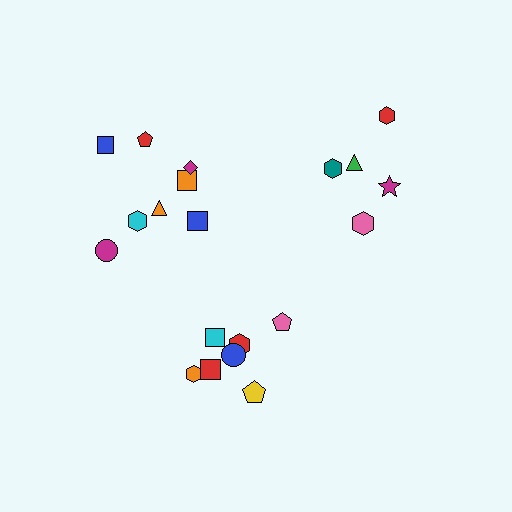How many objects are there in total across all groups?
There are 20 objects.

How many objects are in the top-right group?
There are 5 objects.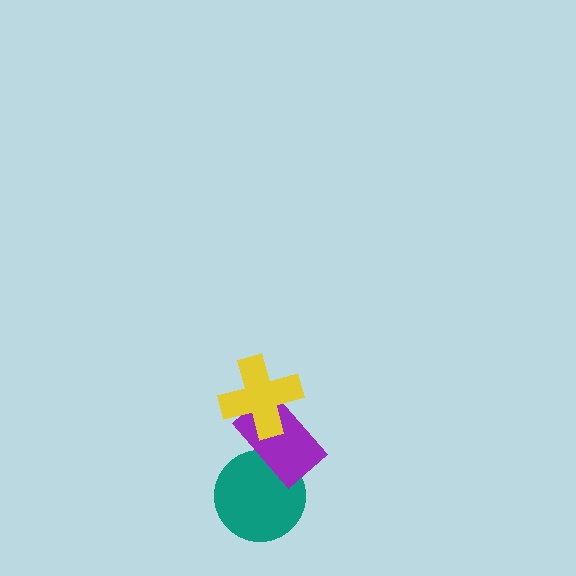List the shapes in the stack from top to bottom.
From top to bottom: the yellow cross, the purple rectangle, the teal circle.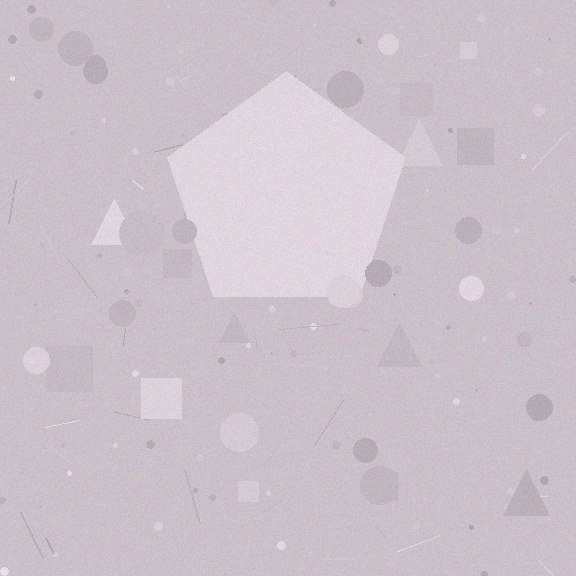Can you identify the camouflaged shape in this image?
The camouflaged shape is a pentagon.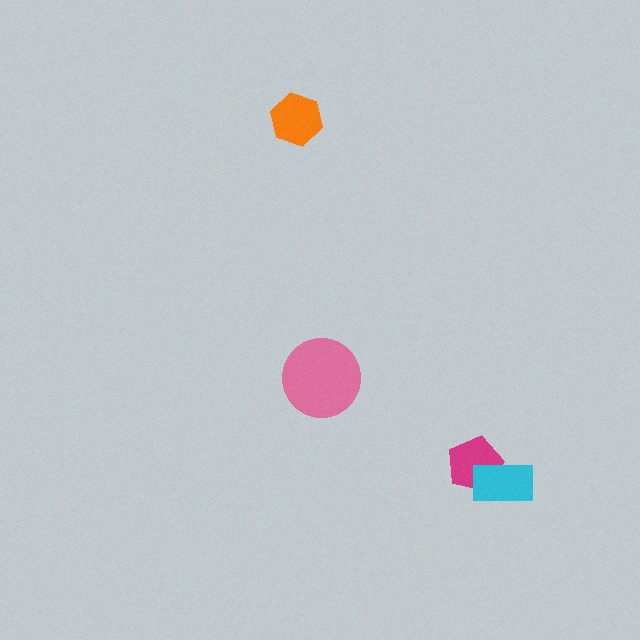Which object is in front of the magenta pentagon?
The cyan rectangle is in front of the magenta pentagon.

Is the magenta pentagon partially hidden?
Yes, it is partially covered by another shape.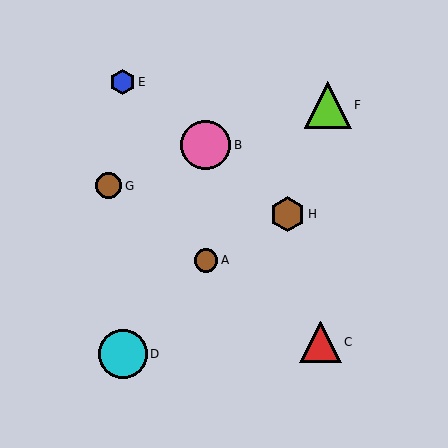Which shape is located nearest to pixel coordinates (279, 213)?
The brown hexagon (labeled H) at (287, 214) is nearest to that location.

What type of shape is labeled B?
Shape B is a pink circle.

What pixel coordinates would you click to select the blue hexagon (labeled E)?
Click at (123, 82) to select the blue hexagon E.